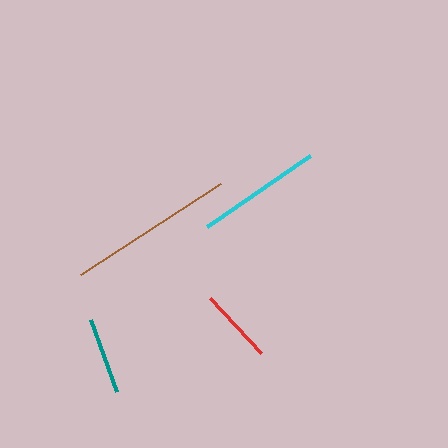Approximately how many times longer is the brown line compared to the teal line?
The brown line is approximately 2.2 times the length of the teal line.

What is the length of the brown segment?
The brown segment is approximately 167 pixels long.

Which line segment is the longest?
The brown line is the longest at approximately 167 pixels.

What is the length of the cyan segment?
The cyan segment is approximately 125 pixels long.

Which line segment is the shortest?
The red line is the shortest at approximately 75 pixels.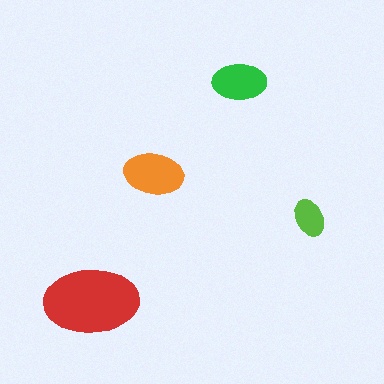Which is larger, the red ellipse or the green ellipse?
The red one.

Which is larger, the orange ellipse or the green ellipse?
The orange one.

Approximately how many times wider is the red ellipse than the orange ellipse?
About 1.5 times wider.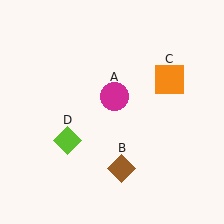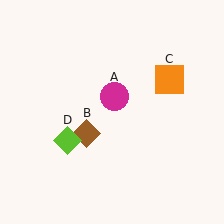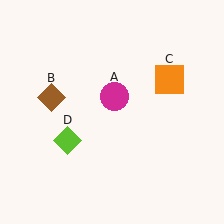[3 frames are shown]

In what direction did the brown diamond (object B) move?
The brown diamond (object B) moved up and to the left.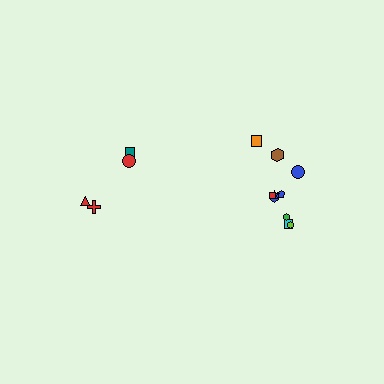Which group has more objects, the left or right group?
The right group.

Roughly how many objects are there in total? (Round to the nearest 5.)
Roughly 15 objects in total.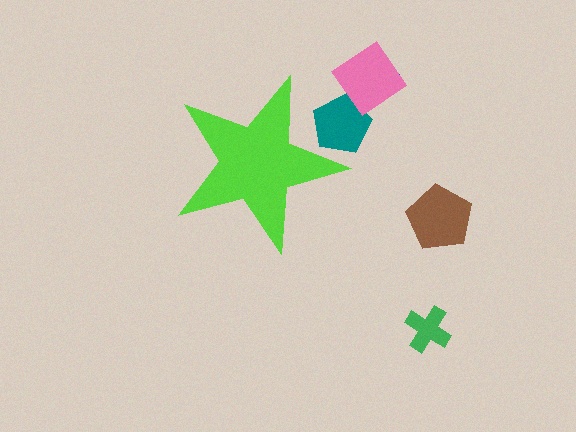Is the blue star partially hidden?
No, the blue star is fully visible.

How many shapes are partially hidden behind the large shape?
1 shape is partially hidden.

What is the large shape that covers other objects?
A lime star.